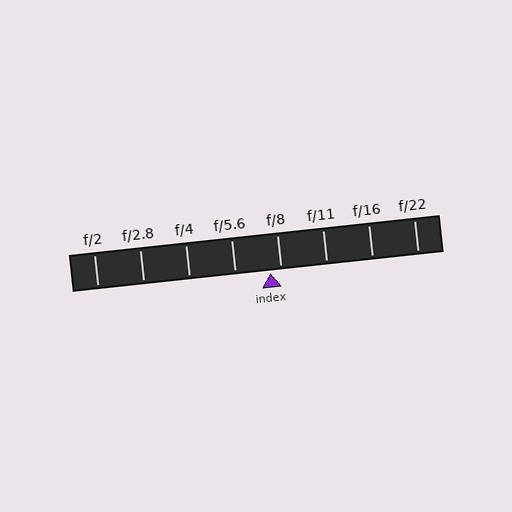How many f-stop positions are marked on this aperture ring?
There are 8 f-stop positions marked.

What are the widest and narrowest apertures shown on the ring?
The widest aperture shown is f/2 and the narrowest is f/22.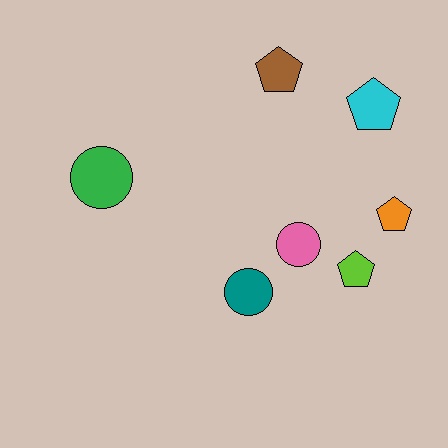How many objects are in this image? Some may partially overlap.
There are 7 objects.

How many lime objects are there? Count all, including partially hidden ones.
There is 1 lime object.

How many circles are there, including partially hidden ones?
There are 3 circles.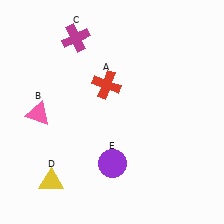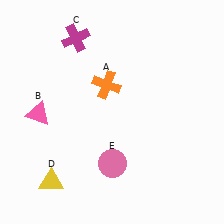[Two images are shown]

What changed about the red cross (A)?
In Image 1, A is red. In Image 2, it changed to orange.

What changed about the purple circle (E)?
In Image 1, E is purple. In Image 2, it changed to pink.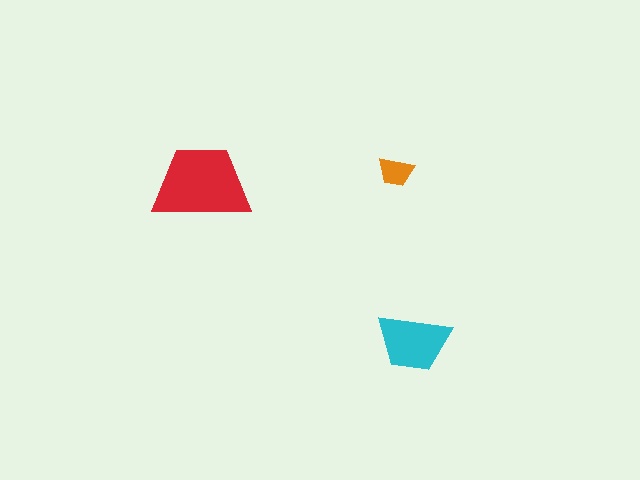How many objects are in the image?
There are 3 objects in the image.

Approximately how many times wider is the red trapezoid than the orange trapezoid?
About 2.5 times wider.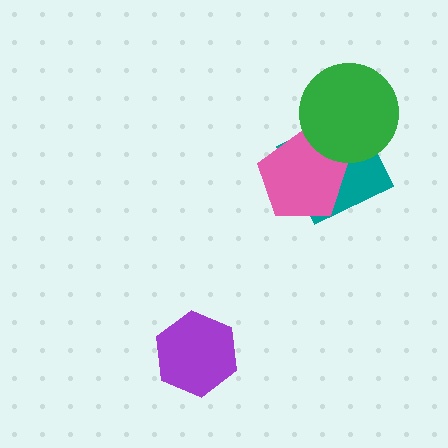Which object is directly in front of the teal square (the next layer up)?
The pink pentagon is directly in front of the teal square.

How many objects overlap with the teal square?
2 objects overlap with the teal square.